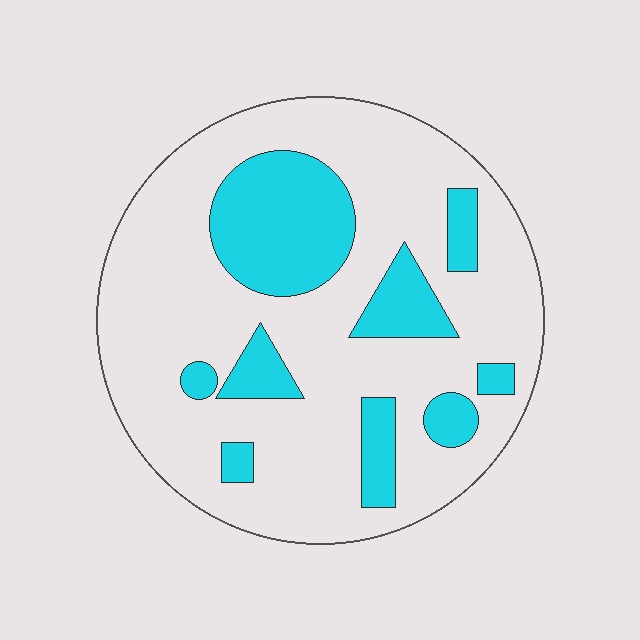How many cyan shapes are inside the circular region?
9.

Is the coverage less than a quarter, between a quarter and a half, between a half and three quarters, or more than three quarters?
Less than a quarter.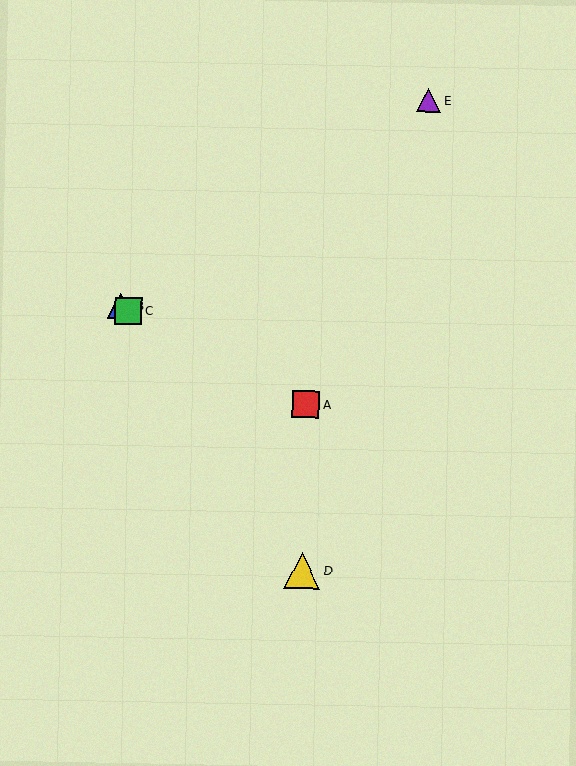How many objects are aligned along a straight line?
3 objects (A, B, C) are aligned along a straight line.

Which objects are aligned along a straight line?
Objects A, B, C are aligned along a straight line.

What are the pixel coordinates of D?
Object D is at (302, 571).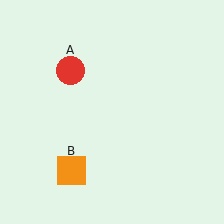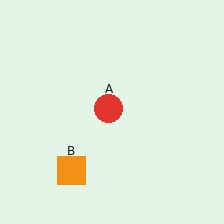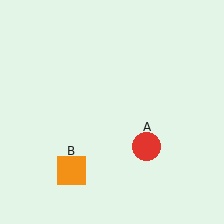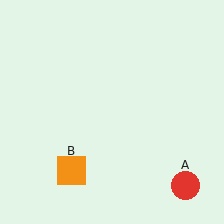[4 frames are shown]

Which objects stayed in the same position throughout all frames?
Orange square (object B) remained stationary.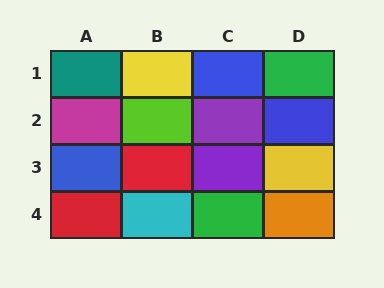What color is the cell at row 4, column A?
Red.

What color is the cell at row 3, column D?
Yellow.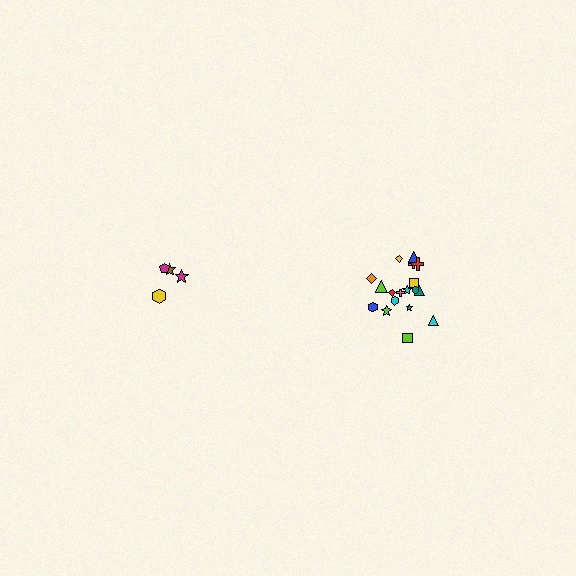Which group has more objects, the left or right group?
The right group.